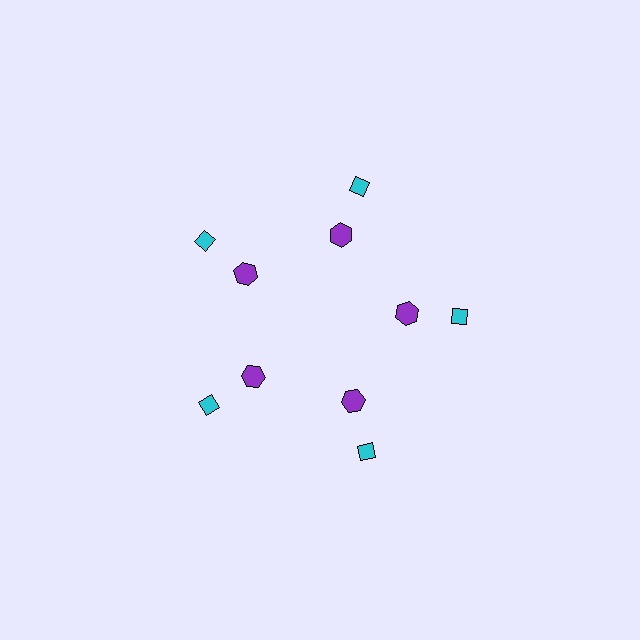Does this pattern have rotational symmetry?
Yes, this pattern has 5-fold rotational symmetry. It looks the same after rotating 72 degrees around the center.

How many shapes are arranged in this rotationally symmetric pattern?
There are 10 shapes, arranged in 5 groups of 2.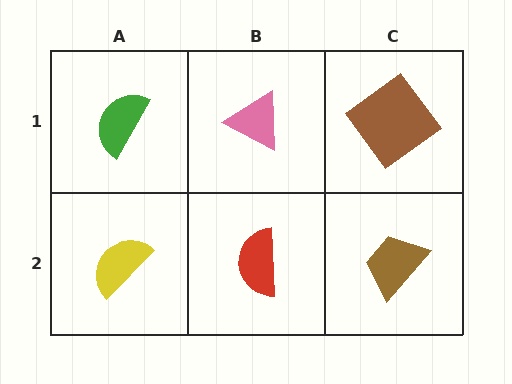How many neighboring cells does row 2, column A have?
2.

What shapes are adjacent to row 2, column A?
A green semicircle (row 1, column A), a red semicircle (row 2, column B).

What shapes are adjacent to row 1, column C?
A brown trapezoid (row 2, column C), a pink triangle (row 1, column B).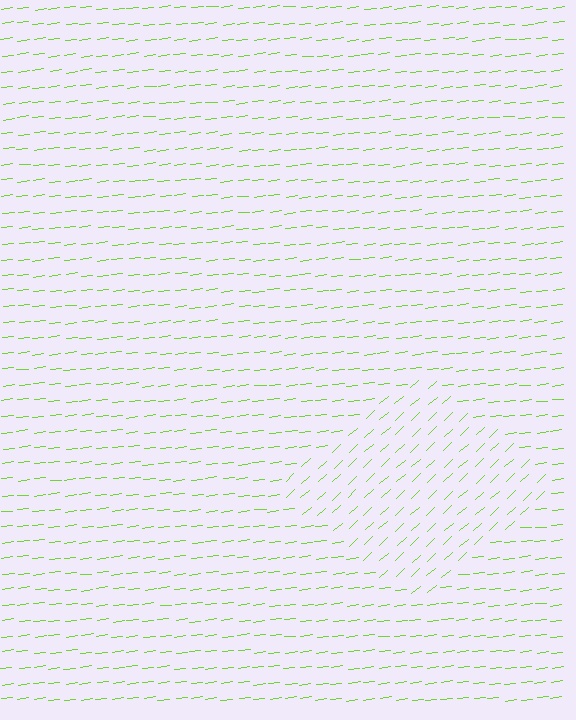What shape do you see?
I see a diamond.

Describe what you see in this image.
The image is filled with small lime line segments. A diamond region in the image has lines oriented differently from the surrounding lines, creating a visible texture boundary.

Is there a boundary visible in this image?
Yes, there is a texture boundary formed by a change in line orientation.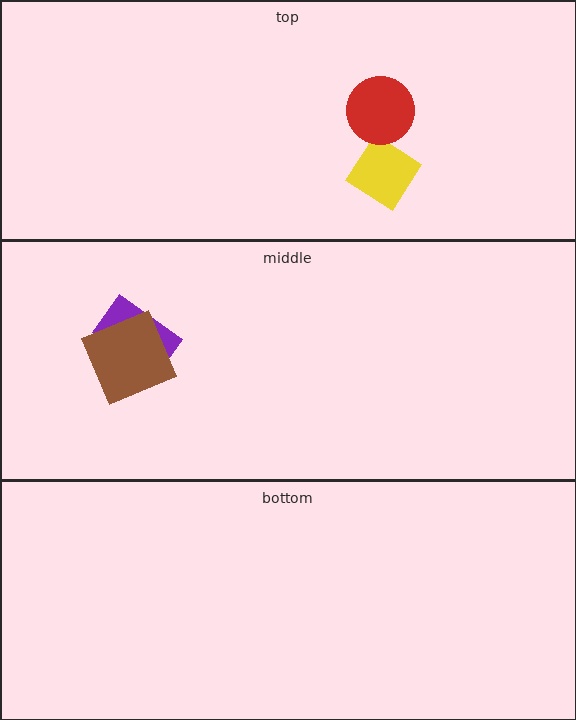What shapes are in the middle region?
The purple rectangle, the brown square.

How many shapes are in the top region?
2.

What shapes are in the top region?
The yellow diamond, the red circle.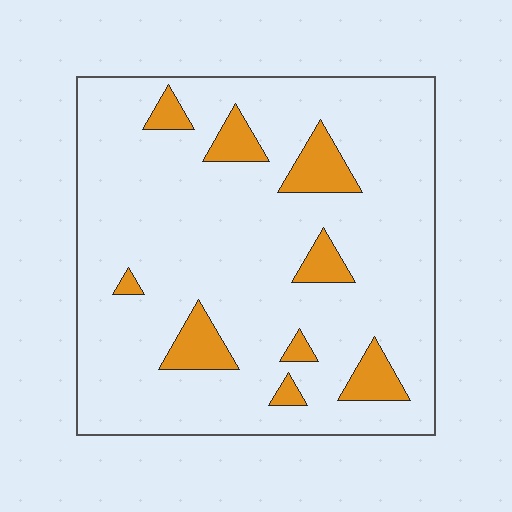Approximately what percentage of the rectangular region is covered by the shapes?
Approximately 10%.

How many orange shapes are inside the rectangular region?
9.